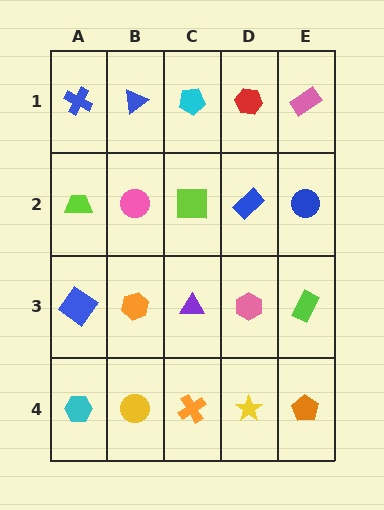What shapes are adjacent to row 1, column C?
A lime square (row 2, column C), a blue triangle (row 1, column B), a red hexagon (row 1, column D).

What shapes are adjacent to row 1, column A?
A lime trapezoid (row 2, column A), a blue triangle (row 1, column B).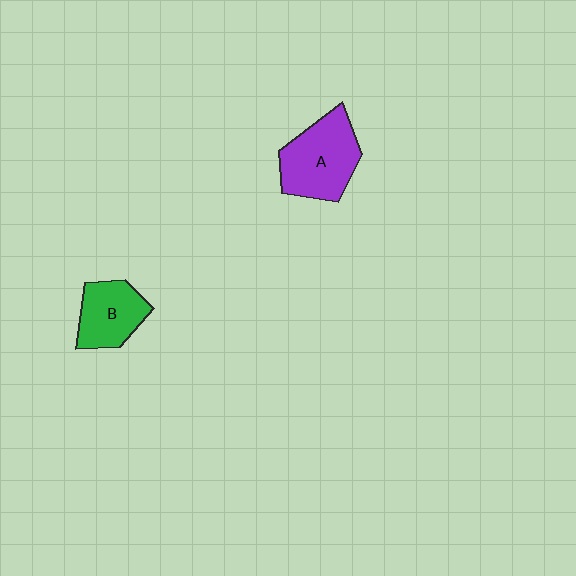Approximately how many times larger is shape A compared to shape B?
Approximately 1.4 times.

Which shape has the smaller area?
Shape B (green).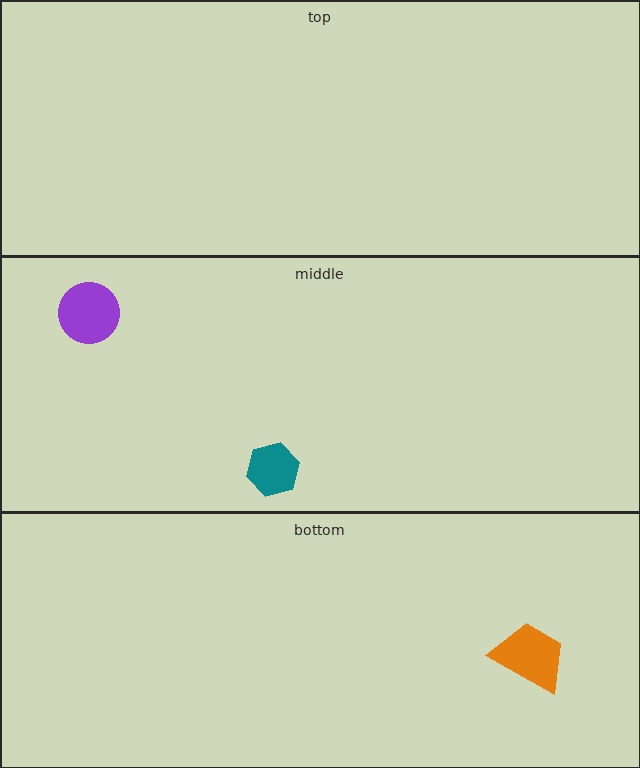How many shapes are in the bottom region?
1.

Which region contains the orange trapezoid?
The bottom region.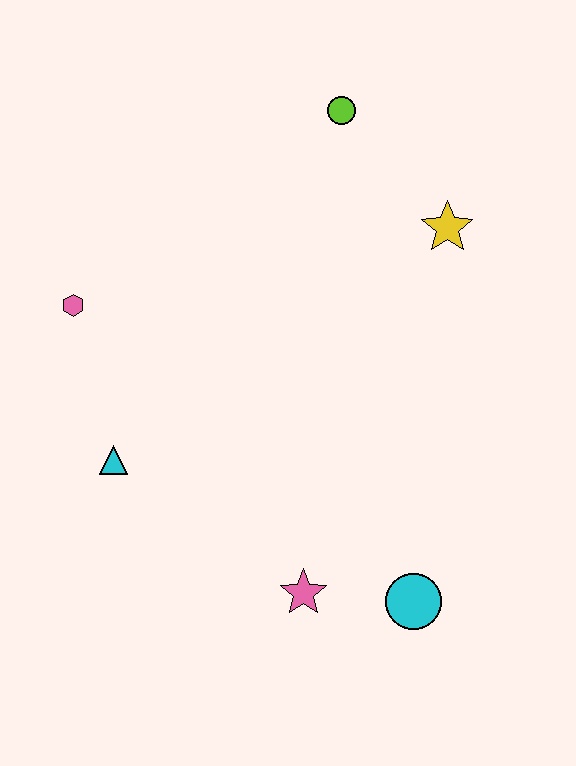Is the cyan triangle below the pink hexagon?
Yes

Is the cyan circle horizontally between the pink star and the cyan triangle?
No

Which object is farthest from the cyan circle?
The lime circle is farthest from the cyan circle.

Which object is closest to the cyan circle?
The pink star is closest to the cyan circle.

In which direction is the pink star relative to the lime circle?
The pink star is below the lime circle.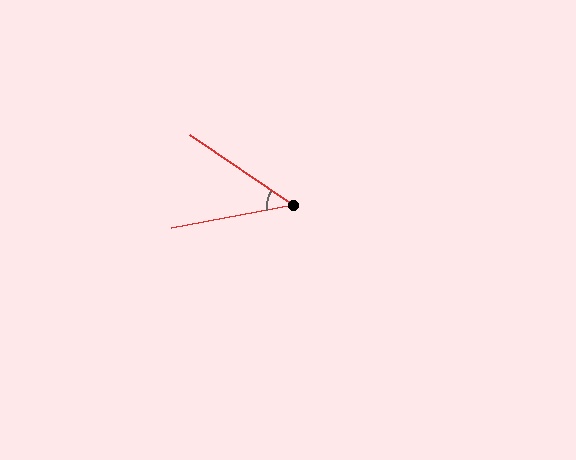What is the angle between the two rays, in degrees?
Approximately 45 degrees.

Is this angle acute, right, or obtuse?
It is acute.